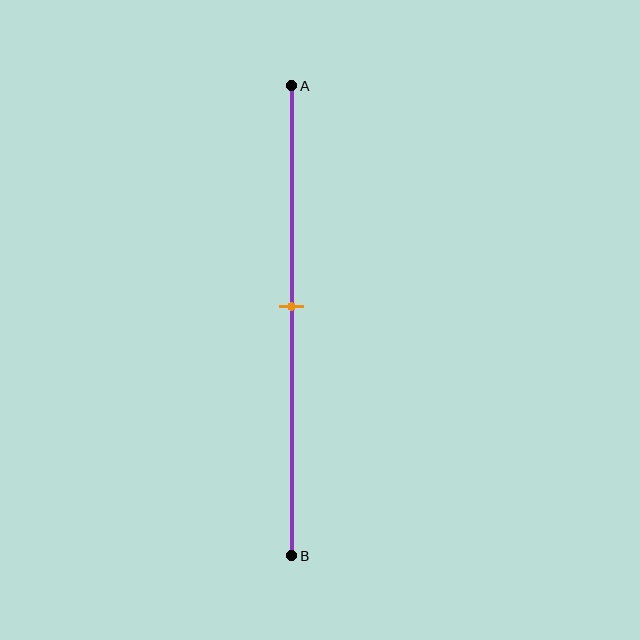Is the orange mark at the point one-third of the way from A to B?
No, the mark is at about 45% from A, not at the 33% one-third point.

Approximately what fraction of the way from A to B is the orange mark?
The orange mark is approximately 45% of the way from A to B.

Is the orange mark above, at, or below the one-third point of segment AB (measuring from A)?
The orange mark is below the one-third point of segment AB.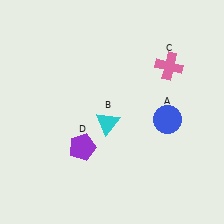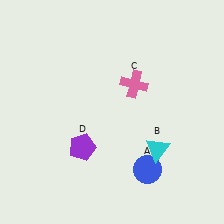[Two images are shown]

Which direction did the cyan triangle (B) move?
The cyan triangle (B) moved right.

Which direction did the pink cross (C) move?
The pink cross (C) moved left.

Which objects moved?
The objects that moved are: the blue circle (A), the cyan triangle (B), the pink cross (C).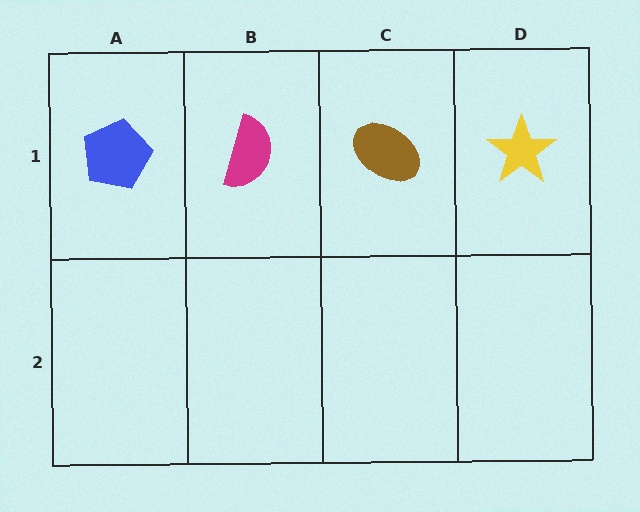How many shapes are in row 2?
0 shapes.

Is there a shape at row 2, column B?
No, that cell is empty.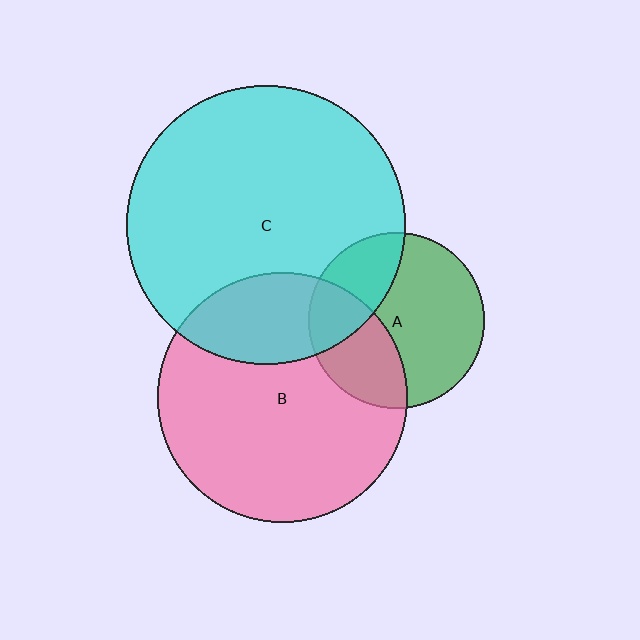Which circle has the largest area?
Circle C (cyan).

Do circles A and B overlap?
Yes.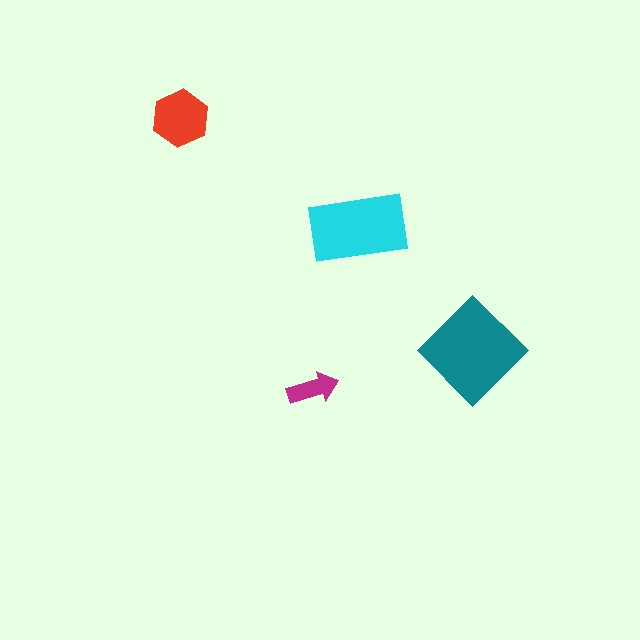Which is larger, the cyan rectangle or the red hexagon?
The cyan rectangle.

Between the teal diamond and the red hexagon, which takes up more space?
The teal diamond.